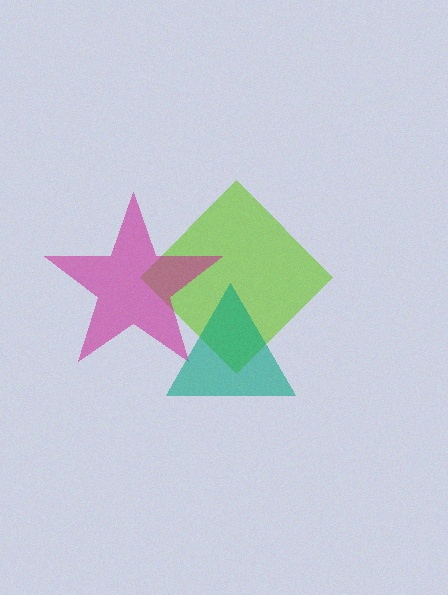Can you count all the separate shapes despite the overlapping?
Yes, there are 3 separate shapes.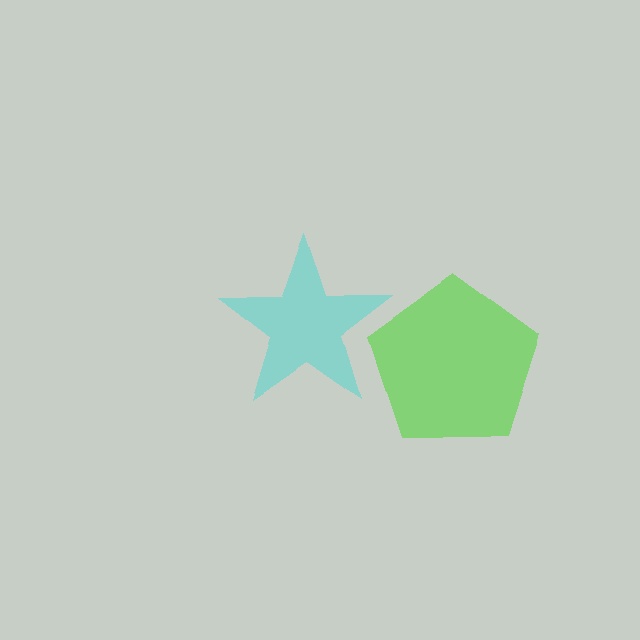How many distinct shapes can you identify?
There are 2 distinct shapes: a cyan star, a lime pentagon.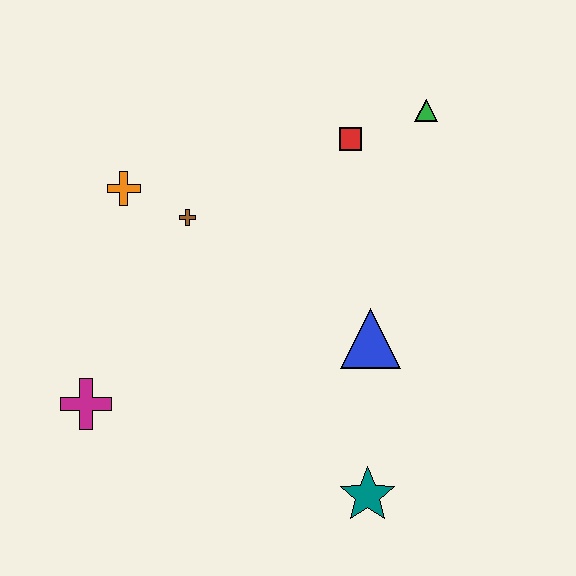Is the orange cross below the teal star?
No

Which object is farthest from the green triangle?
The magenta cross is farthest from the green triangle.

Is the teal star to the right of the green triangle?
No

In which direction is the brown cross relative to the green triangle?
The brown cross is to the left of the green triangle.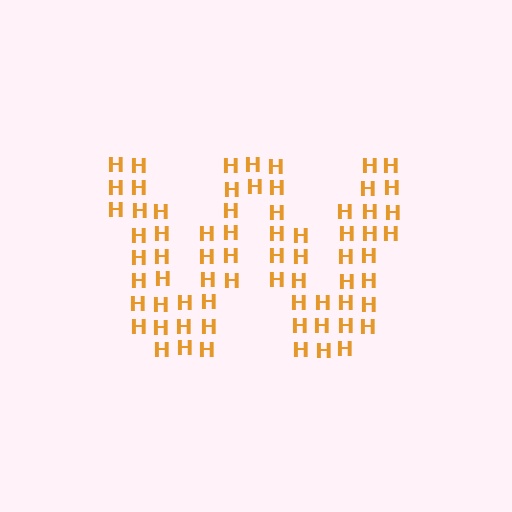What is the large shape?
The large shape is the letter W.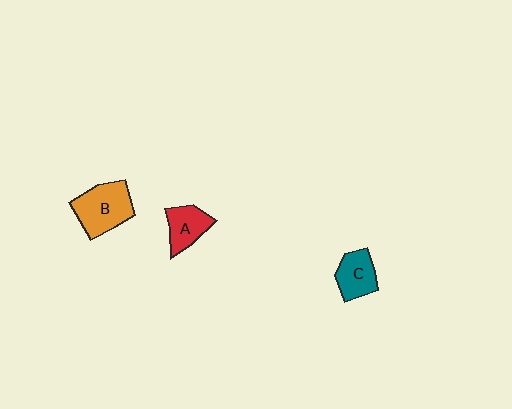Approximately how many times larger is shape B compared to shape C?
Approximately 1.5 times.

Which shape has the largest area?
Shape B (orange).